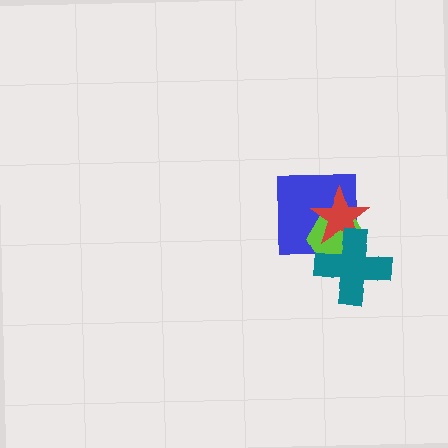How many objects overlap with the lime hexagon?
3 objects overlap with the lime hexagon.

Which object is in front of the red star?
The teal cross is in front of the red star.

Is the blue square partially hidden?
Yes, it is partially covered by another shape.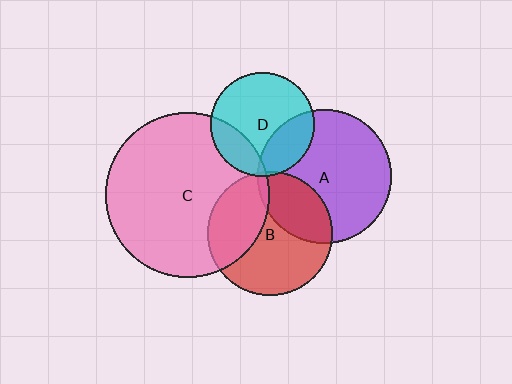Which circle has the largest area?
Circle C (pink).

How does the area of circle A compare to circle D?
Approximately 1.7 times.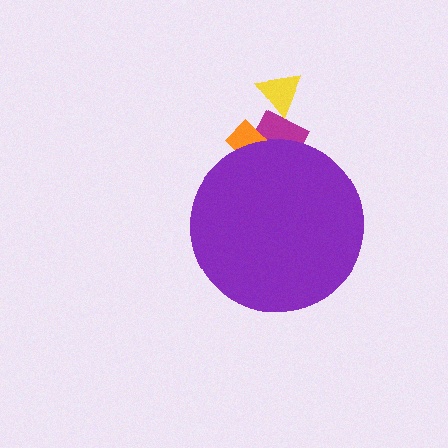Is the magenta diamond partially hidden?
Yes, the magenta diamond is partially hidden behind the purple circle.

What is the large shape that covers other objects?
A purple circle.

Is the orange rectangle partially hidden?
Yes, the orange rectangle is partially hidden behind the purple circle.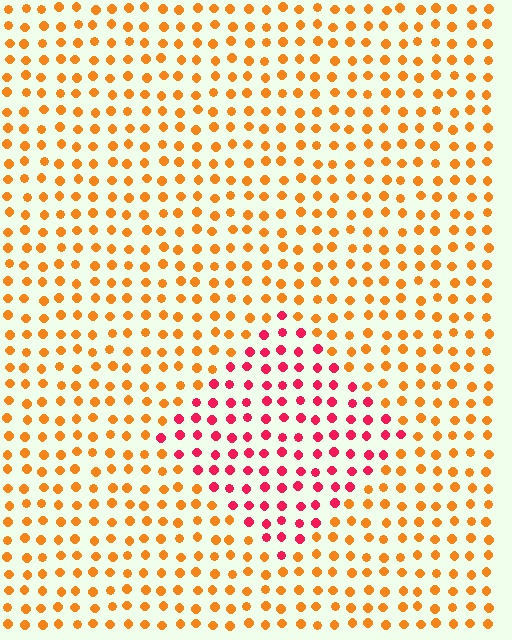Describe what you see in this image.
The image is filled with small orange elements in a uniform arrangement. A diamond-shaped region is visible where the elements are tinted to a slightly different hue, forming a subtle color boundary.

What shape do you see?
I see a diamond.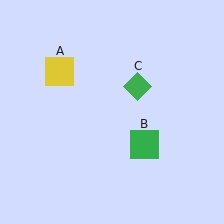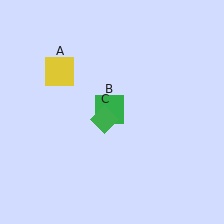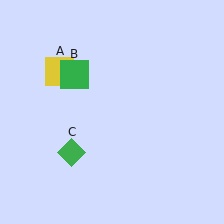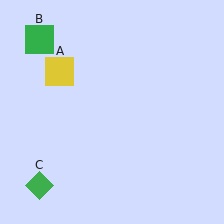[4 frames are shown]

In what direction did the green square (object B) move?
The green square (object B) moved up and to the left.